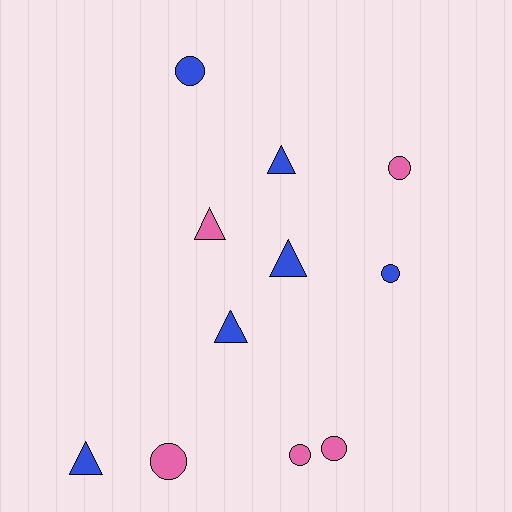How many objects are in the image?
There are 11 objects.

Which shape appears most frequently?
Circle, with 6 objects.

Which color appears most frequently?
Blue, with 6 objects.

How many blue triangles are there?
There are 4 blue triangles.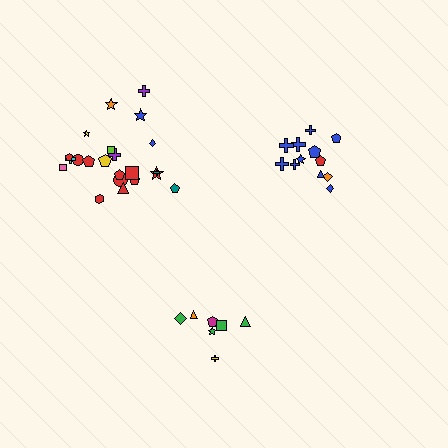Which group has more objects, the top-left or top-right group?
The top-left group.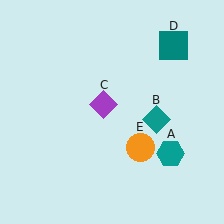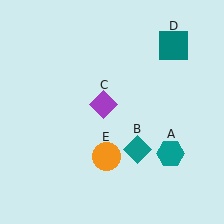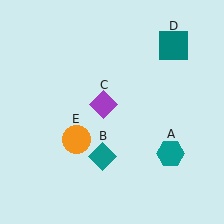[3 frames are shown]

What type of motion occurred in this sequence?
The teal diamond (object B), orange circle (object E) rotated clockwise around the center of the scene.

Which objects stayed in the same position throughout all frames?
Teal hexagon (object A) and purple diamond (object C) and teal square (object D) remained stationary.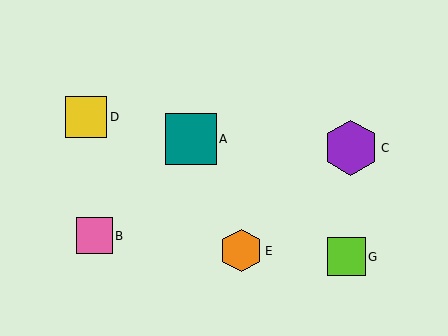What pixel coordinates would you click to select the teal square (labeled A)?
Click at (191, 139) to select the teal square A.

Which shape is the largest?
The purple hexagon (labeled C) is the largest.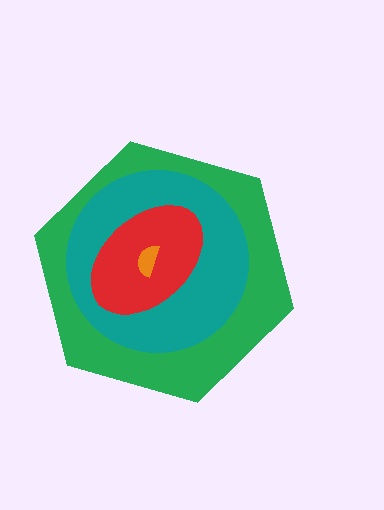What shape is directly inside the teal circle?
The red ellipse.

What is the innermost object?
The orange semicircle.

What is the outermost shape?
The green hexagon.